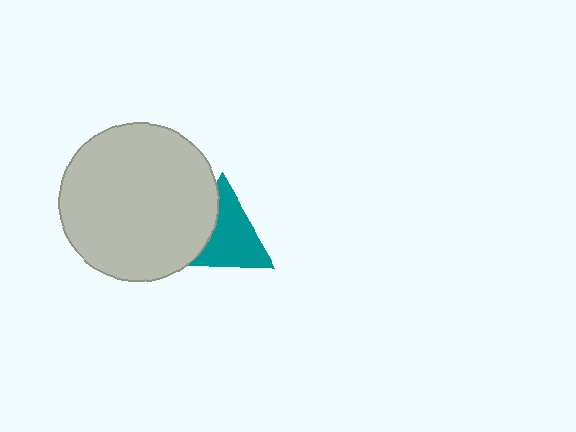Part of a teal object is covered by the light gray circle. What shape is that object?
It is a triangle.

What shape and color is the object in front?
The object in front is a light gray circle.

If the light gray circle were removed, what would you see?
You would see the complete teal triangle.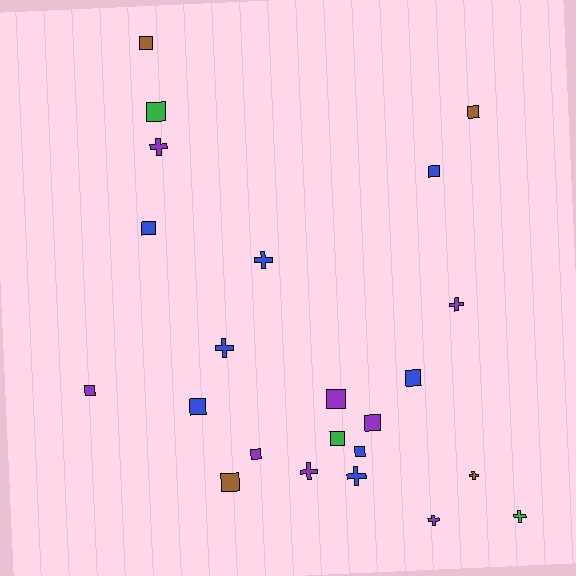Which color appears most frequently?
Purple, with 8 objects.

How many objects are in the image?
There are 23 objects.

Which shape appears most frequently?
Square, with 14 objects.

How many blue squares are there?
There are 5 blue squares.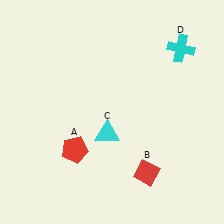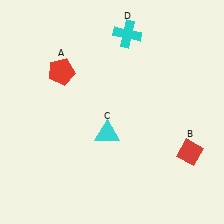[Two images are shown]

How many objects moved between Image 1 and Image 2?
3 objects moved between the two images.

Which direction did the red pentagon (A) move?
The red pentagon (A) moved up.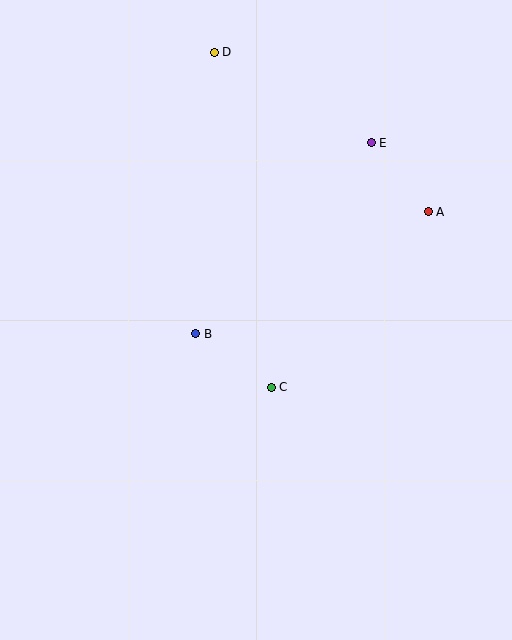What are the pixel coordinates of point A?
Point A is at (428, 212).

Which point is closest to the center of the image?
Point B at (196, 334) is closest to the center.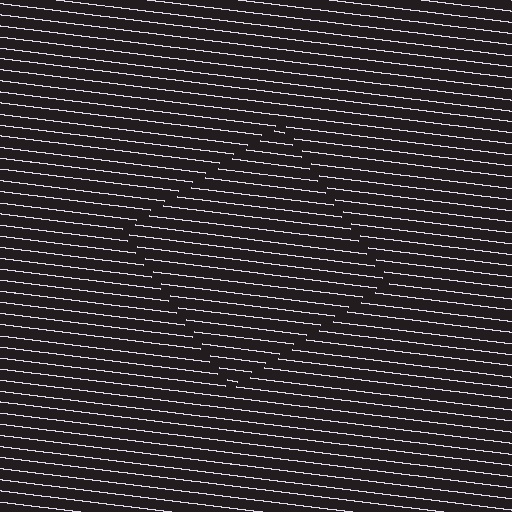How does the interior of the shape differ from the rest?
The interior of the shape contains the same grating, shifted by half a period — the contour is defined by the phase discontinuity where line-ends from the inner and outer gratings abut.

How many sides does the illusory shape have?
4 sides — the line-ends trace a square.